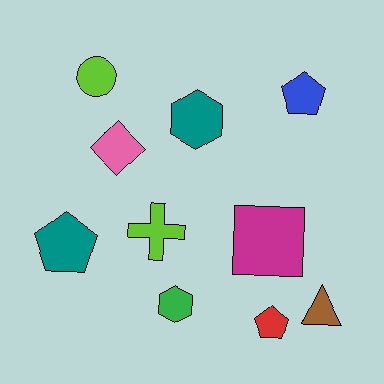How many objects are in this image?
There are 10 objects.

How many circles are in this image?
There is 1 circle.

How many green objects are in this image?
There is 1 green object.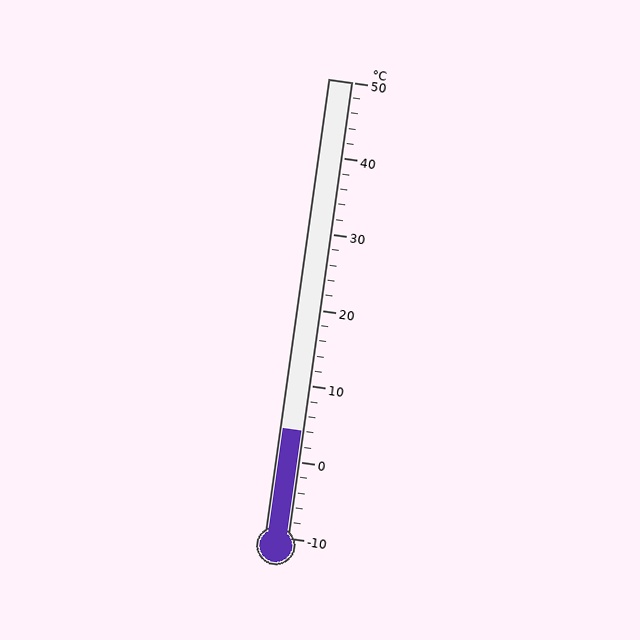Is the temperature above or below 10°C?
The temperature is below 10°C.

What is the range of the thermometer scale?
The thermometer scale ranges from -10°C to 50°C.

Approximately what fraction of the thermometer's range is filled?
The thermometer is filled to approximately 25% of its range.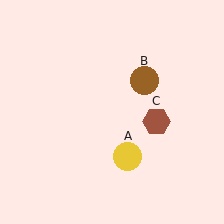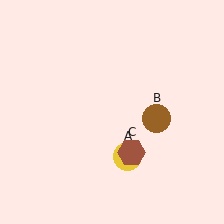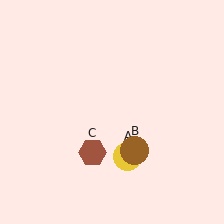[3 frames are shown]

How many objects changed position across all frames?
2 objects changed position: brown circle (object B), brown hexagon (object C).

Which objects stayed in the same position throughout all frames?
Yellow circle (object A) remained stationary.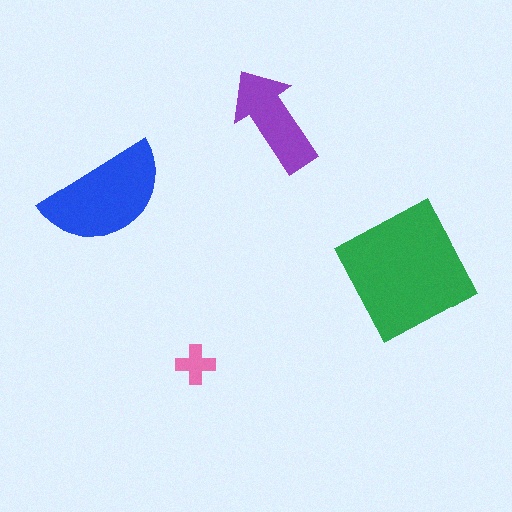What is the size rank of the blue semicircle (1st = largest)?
2nd.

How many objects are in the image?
There are 4 objects in the image.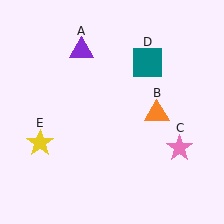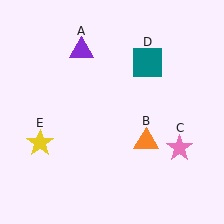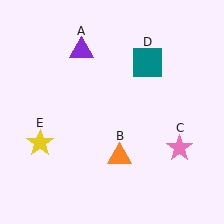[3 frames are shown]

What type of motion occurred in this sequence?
The orange triangle (object B) rotated clockwise around the center of the scene.